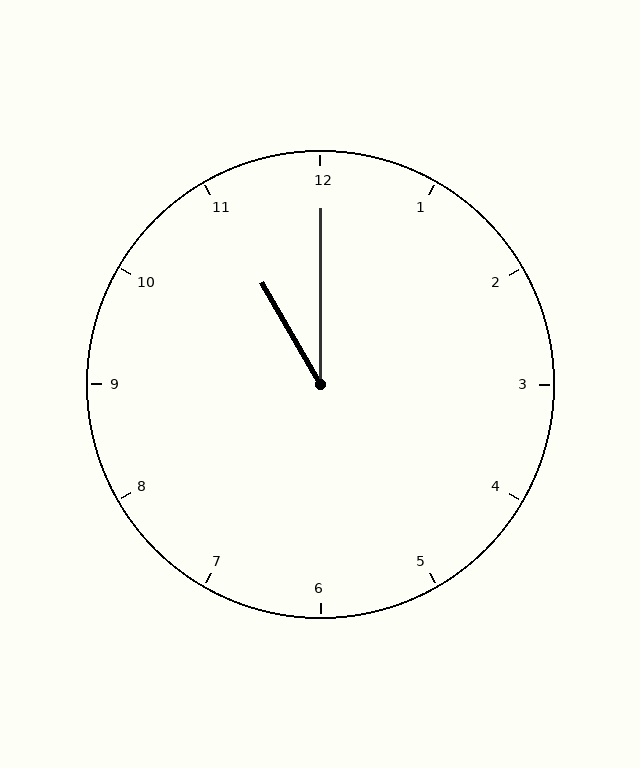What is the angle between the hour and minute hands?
Approximately 30 degrees.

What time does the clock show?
11:00.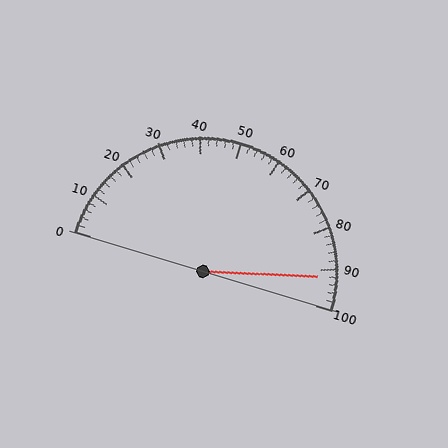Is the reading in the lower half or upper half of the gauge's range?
The reading is in the upper half of the range (0 to 100).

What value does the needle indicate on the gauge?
The needle indicates approximately 92.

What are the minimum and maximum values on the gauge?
The gauge ranges from 0 to 100.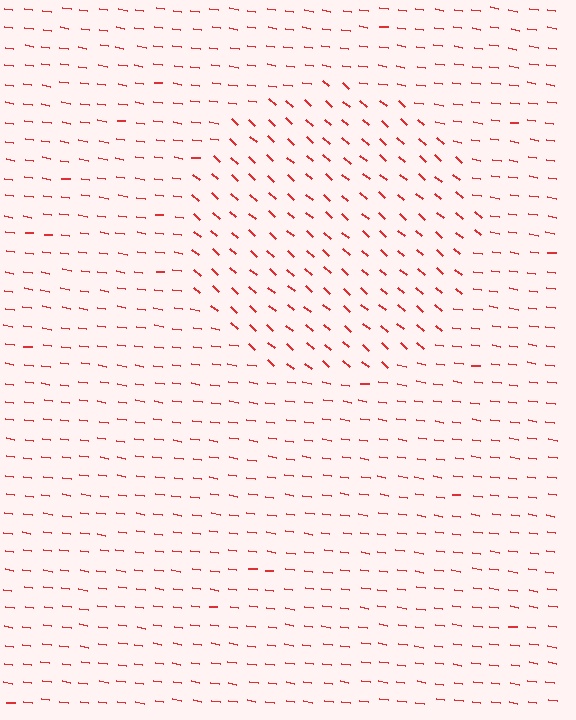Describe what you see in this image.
The image is filled with small red line segments. A circle region in the image has lines oriented differently from the surrounding lines, creating a visible texture boundary.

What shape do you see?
I see a circle.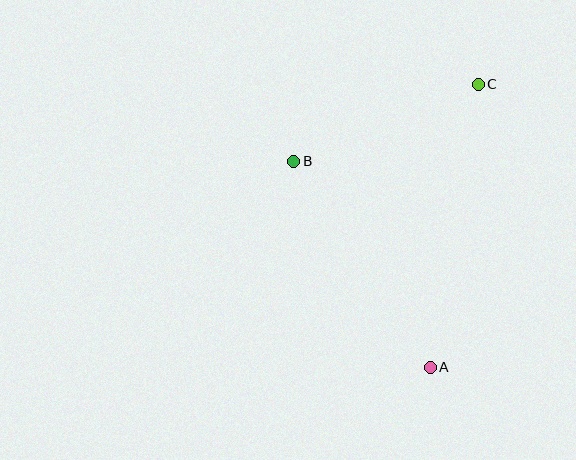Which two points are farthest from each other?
Points A and C are farthest from each other.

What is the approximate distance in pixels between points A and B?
The distance between A and B is approximately 247 pixels.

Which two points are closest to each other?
Points B and C are closest to each other.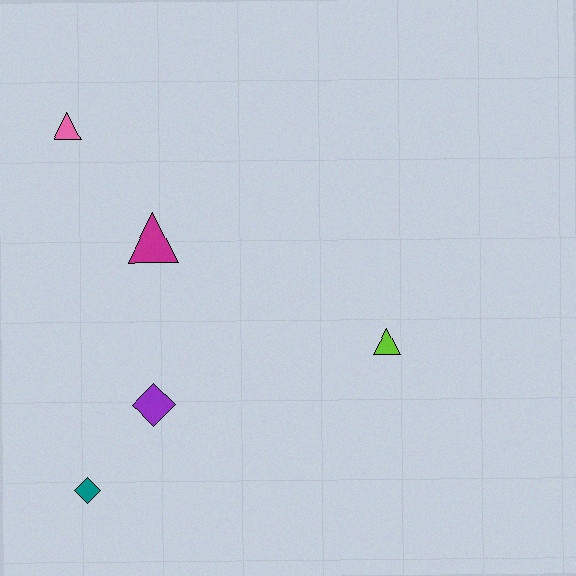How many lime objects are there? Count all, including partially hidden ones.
There is 1 lime object.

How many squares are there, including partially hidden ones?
There are no squares.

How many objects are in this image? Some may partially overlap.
There are 5 objects.